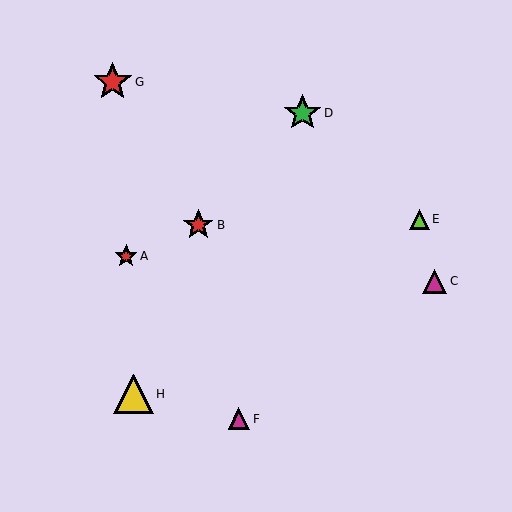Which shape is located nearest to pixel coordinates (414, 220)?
The lime triangle (labeled E) at (419, 219) is nearest to that location.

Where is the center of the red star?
The center of the red star is at (113, 82).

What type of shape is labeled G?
Shape G is a red star.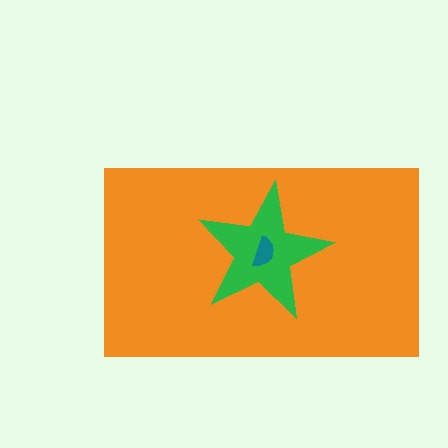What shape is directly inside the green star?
The teal semicircle.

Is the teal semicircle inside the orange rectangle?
Yes.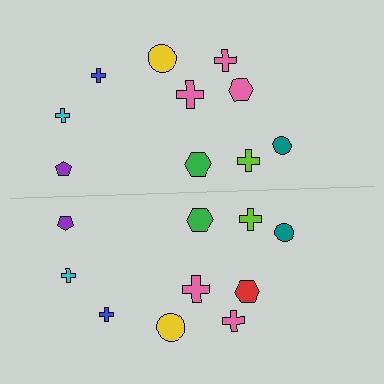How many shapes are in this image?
There are 20 shapes in this image.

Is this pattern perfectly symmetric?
No, the pattern is not perfectly symmetric. The red hexagon on the bottom side breaks the symmetry — its mirror counterpart is pink.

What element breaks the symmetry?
The red hexagon on the bottom side breaks the symmetry — its mirror counterpart is pink.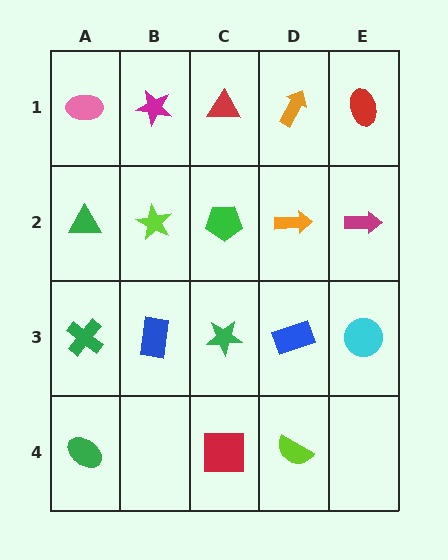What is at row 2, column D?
An orange arrow.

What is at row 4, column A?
A green ellipse.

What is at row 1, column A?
A pink ellipse.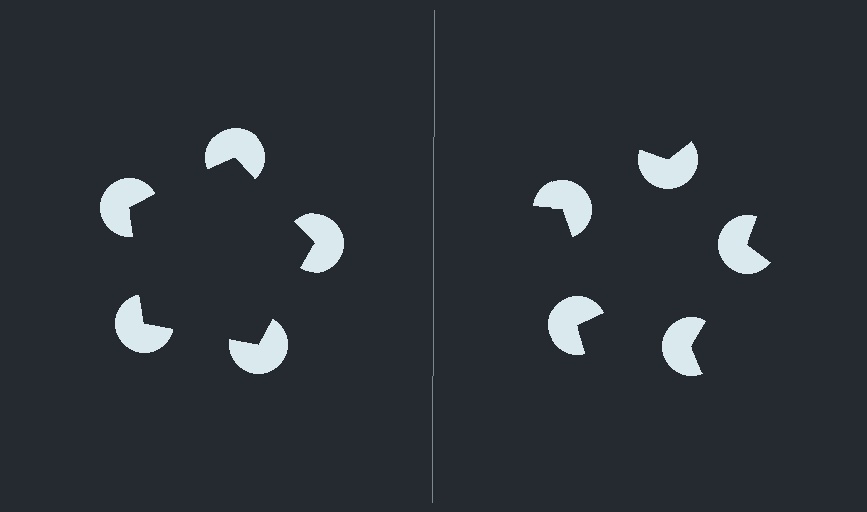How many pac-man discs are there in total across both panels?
10 — 5 on each side.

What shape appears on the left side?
An illusory pentagon.